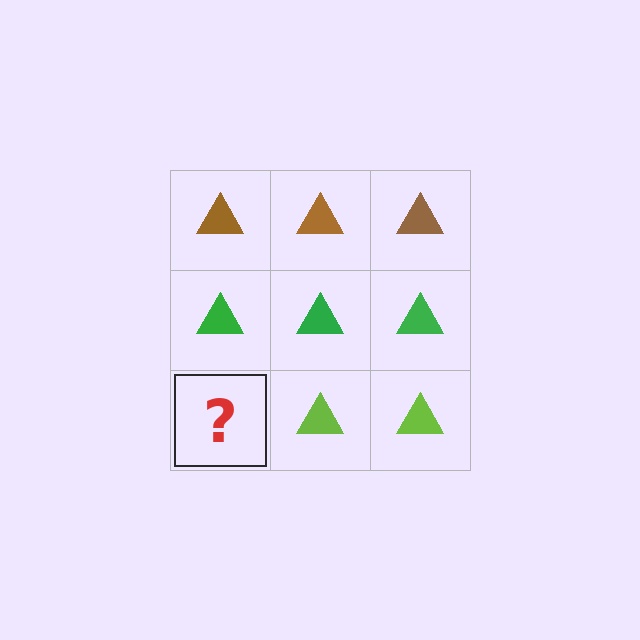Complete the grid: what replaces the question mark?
The question mark should be replaced with a lime triangle.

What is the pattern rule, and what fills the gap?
The rule is that each row has a consistent color. The gap should be filled with a lime triangle.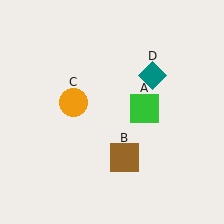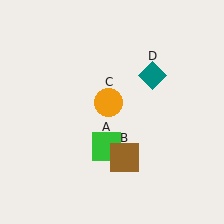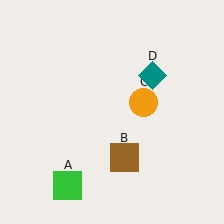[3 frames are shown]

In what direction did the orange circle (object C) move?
The orange circle (object C) moved right.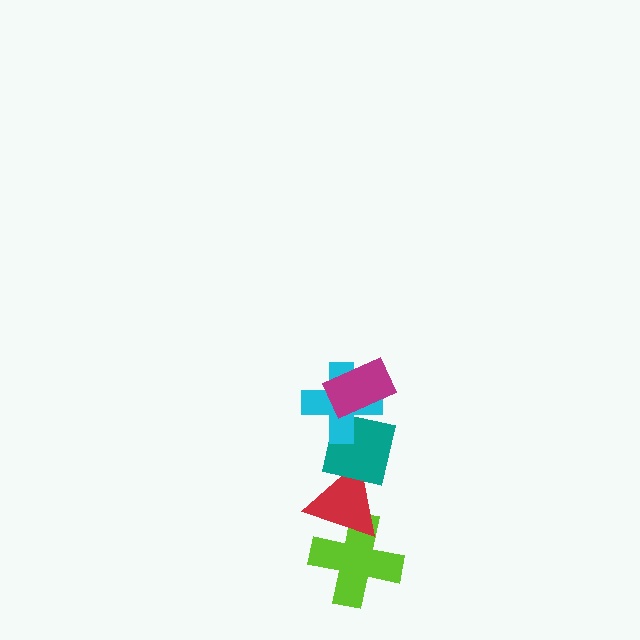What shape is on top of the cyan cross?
The magenta rectangle is on top of the cyan cross.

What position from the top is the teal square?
The teal square is 3rd from the top.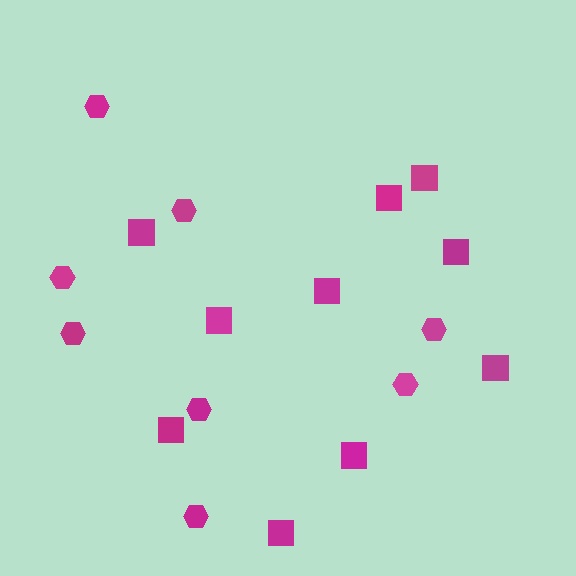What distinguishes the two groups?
There are 2 groups: one group of squares (10) and one group of hexagons (8).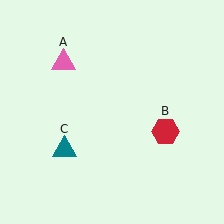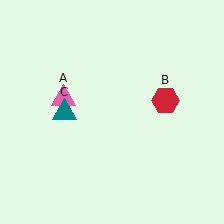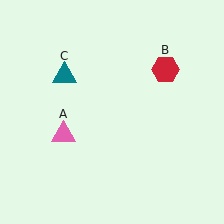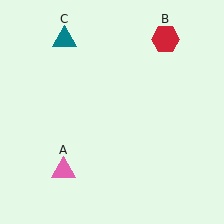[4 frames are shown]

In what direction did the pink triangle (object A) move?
The pink triangle (object A) moved down.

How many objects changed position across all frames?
3 objects changed position: pink triangle (object A), red hexagon (object B), teal triangle (object C).